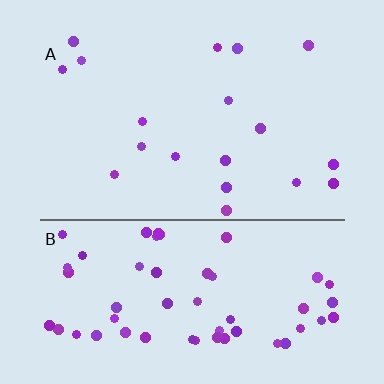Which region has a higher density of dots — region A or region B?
B (the bottom).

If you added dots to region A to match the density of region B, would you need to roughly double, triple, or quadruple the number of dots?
Approximately triple.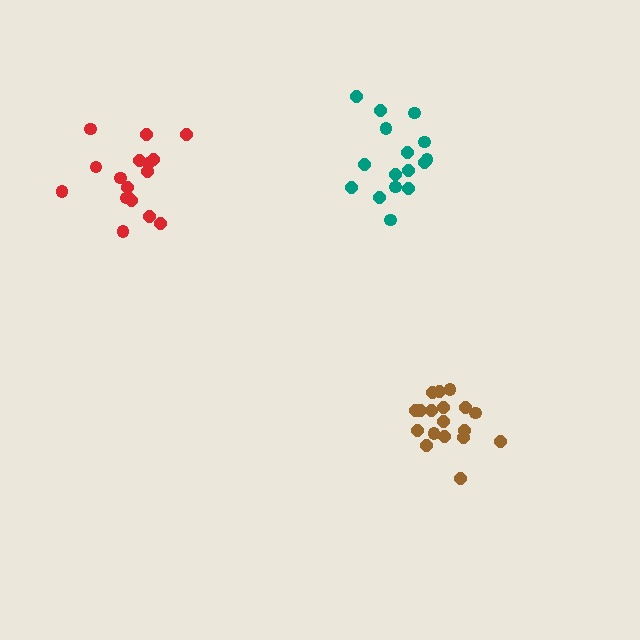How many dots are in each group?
Group 1: 17 dots, Group 2: 18 dots, Group 3: 16 dots (51 total).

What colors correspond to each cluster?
The clusters are colored: red, brown, teal.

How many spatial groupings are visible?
There are 3 spatial groupings.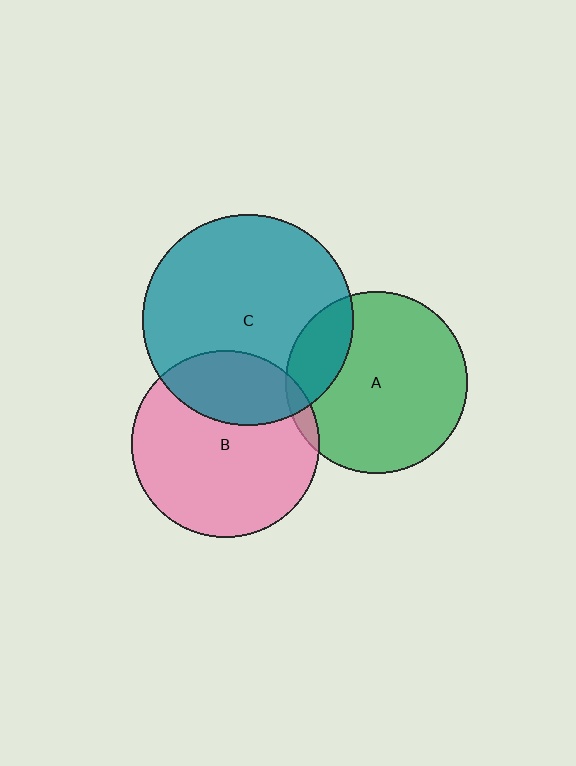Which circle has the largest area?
Circle C (teal).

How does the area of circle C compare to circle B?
Approximately 1.3 times.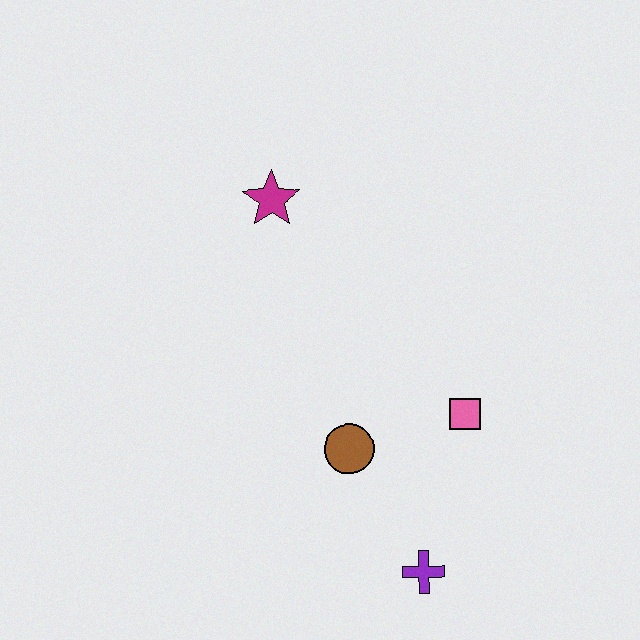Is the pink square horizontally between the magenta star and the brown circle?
No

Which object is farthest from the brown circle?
The magenta star is farthest from the brown circle.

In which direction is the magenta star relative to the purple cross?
The magenta star is above the purple cross.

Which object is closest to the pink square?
The brown circle is closest to the pink square.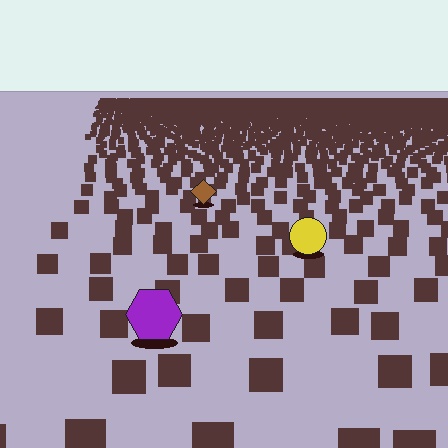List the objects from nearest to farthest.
From nearest to farthest: the purple hexagon, the yellow circle, the brown diamond.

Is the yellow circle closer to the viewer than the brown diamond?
Yes. The yellow circle is closer — you can tell from the texture gradient: the ground texture is coarser near it.